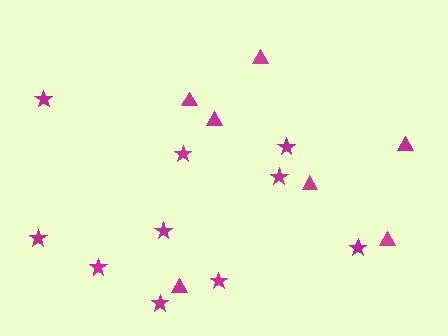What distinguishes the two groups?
There are 2 groups: one group of stars (10) and one group of triangles (7).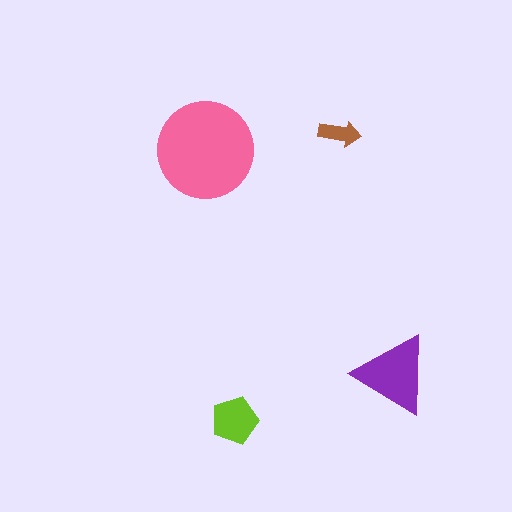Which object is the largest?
The pink circle.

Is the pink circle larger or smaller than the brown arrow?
Larger.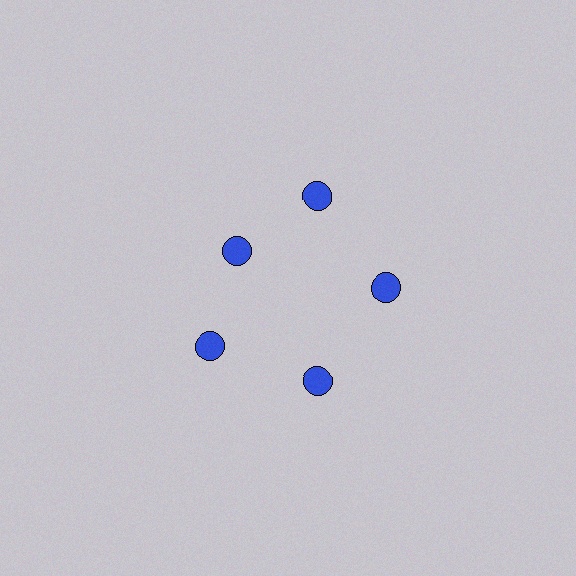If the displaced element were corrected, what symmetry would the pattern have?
It would have 5-fold rotational symmetry — the pattern would map onto itself every 72 degrees.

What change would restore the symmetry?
The symmetry would be restored by moving it outward, back onto the ring so that all 5 circles sit at equal angles and equal distance from the center.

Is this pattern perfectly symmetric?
No. The 5 blue circles are arranged in a ring, but one element near the 10 o'clock position is pulled inward toward the center, breaking the 5-fold rotational symmetry.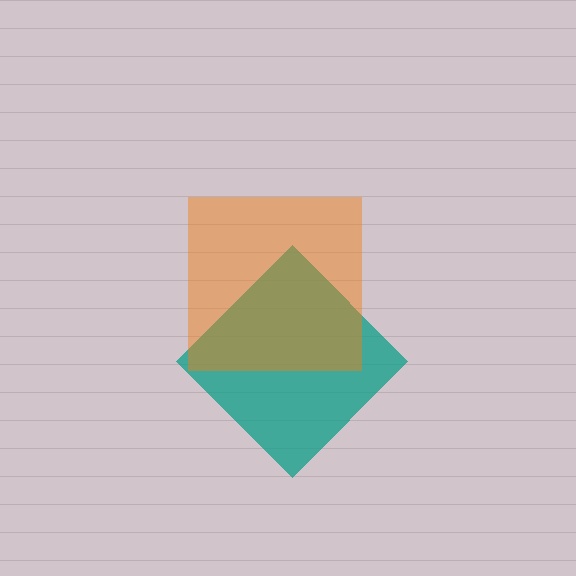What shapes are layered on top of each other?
The layered shapes are: a teal diamond, an orange square.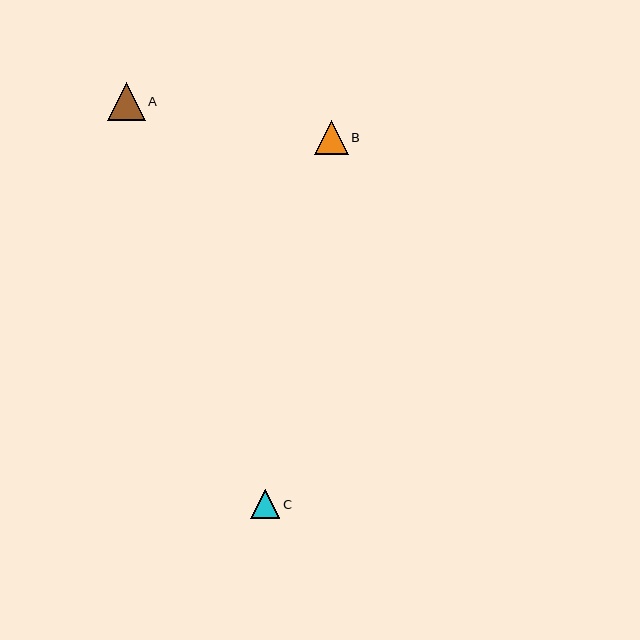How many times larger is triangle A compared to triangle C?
Triangle A is approximately 1.3 times the size of triangle C.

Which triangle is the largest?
Triangle A is the largest with a size of approximately 38 pixels.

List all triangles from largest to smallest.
From largest to smallest: A, B, C.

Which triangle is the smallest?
Triangle C is the smallest with a size of approximately 29 pixels.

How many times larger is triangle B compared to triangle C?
Triangle B is approximately 1.2 times the size of triangle C.